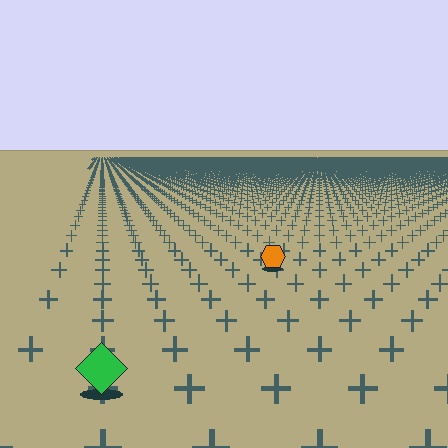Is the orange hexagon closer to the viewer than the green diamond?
No. The green diamond is closer — you can tell from the texture gradient: the ground texture is coarser near it.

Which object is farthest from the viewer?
The orange hexagon is farthest from the viewer. It appears smaller and the ground texture around it is denser.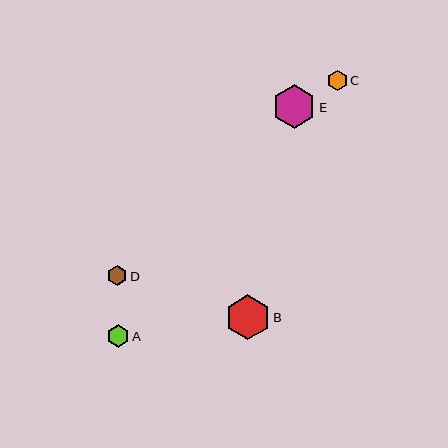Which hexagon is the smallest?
Hexagon D is the smallest with a size of approximately 20 pixels.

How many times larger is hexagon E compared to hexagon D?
Hexagon E is approximately 2.1 times the size of hexagon D.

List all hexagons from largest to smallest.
From largest to smallest: B, E, A, C, D.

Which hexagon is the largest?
Hexagon B is the largest with a size of approximately 45 pixels.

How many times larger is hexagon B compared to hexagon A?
Hexagon B is approximately 2.0 times the size of hexagon A.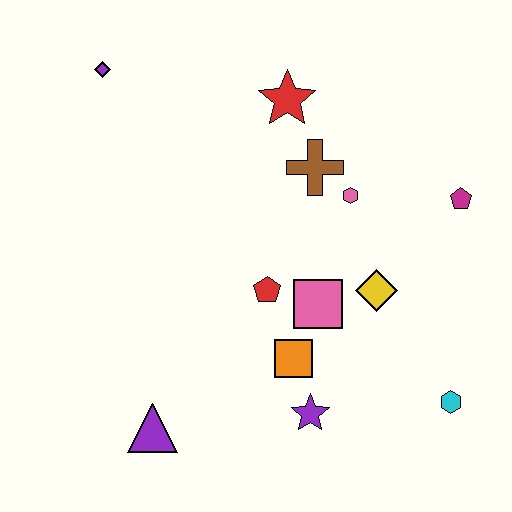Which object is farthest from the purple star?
The purple diamond is farthest from the purple star.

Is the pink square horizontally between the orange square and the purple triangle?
No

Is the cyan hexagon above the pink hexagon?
No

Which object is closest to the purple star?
The orange square is closest to the purple star.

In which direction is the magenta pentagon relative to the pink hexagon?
The magenta pentagon is to the right of the pink hexagon.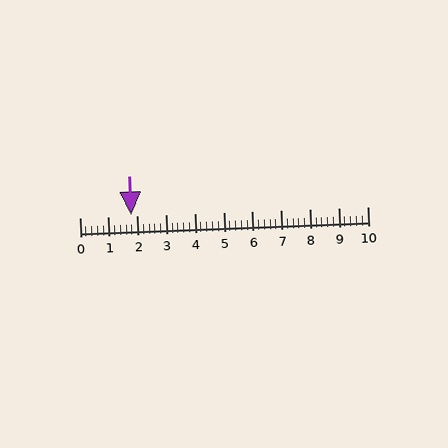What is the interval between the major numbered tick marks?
The major tick marks are spaced 1 units apart.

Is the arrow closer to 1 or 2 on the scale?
The arrow is closer to 2.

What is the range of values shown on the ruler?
The ruler shows values from 0 to 10.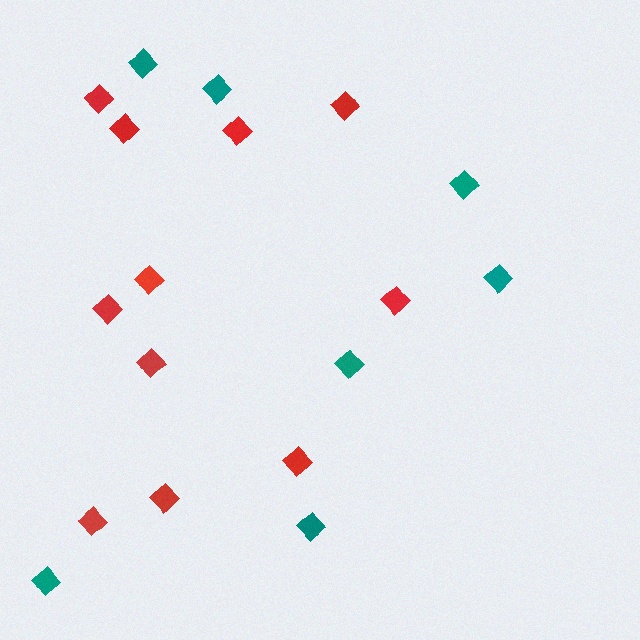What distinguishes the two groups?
There are 2 groups: one group of teal diamonds (7) and one group of red diamonds (11).